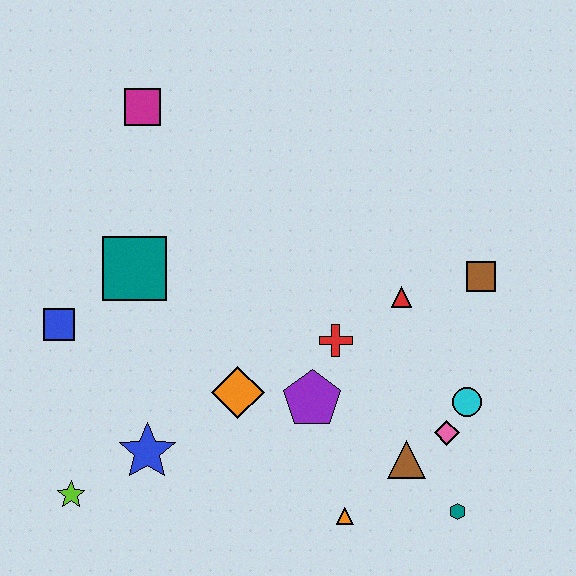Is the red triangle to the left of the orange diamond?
No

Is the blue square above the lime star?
Yes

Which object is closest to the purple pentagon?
The red cross is closest to the purple pentagon.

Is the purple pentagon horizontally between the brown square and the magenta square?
Yes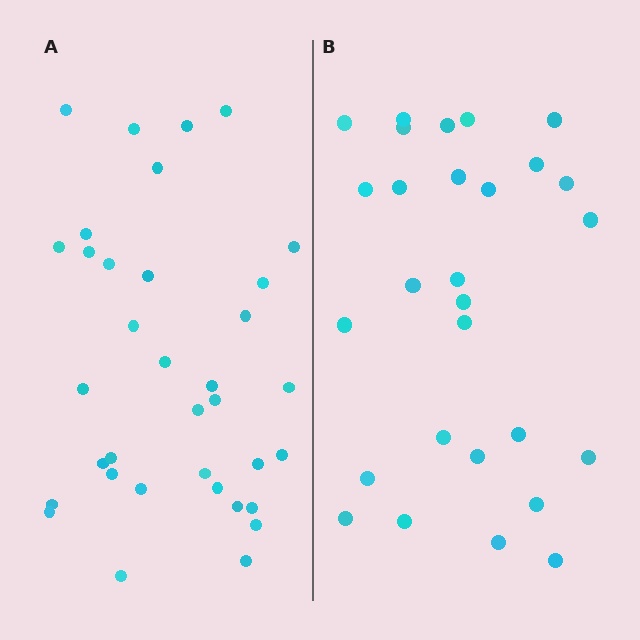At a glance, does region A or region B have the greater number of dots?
Region A (the left region) has more dots.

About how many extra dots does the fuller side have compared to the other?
Region A has roughly 8 or so more dots than region B.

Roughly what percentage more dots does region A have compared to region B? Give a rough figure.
About 25% more.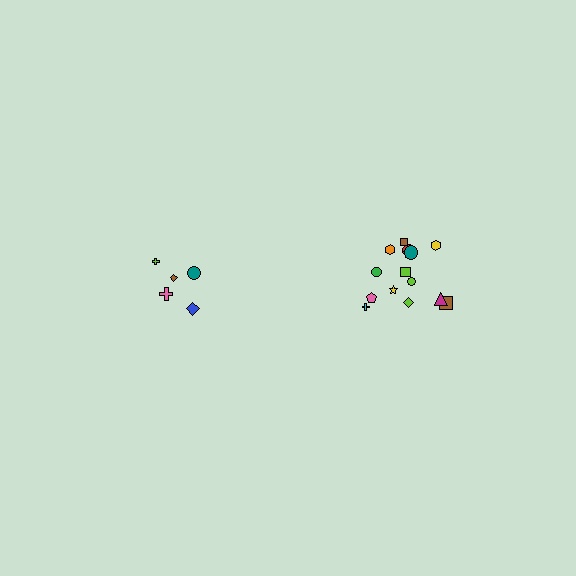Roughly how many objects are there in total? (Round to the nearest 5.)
Roughly 20 objects in total.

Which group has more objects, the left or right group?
The right group.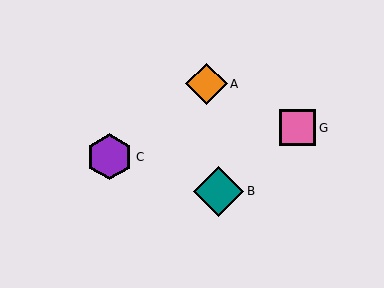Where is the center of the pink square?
The center of the pink square is at (298, 128).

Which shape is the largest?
The teal diamond (labeled B) is the largest.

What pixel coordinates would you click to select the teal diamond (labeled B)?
Click at (219, 191) to select the teal diamond B.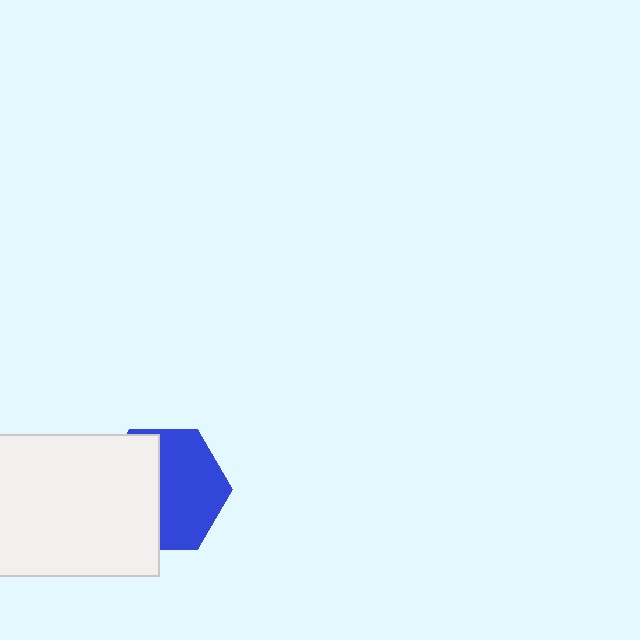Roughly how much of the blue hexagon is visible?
About half of it is visible (roughly 55%).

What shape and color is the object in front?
The object in front is a white rectangle.